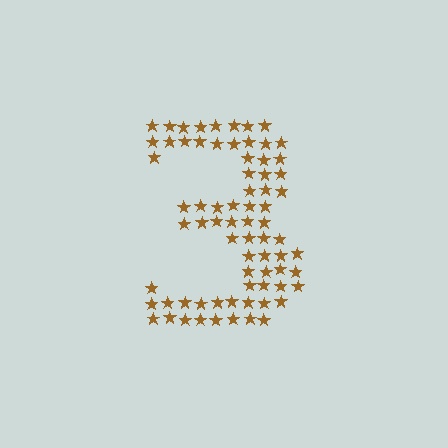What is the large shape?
The large shape is the digit 3.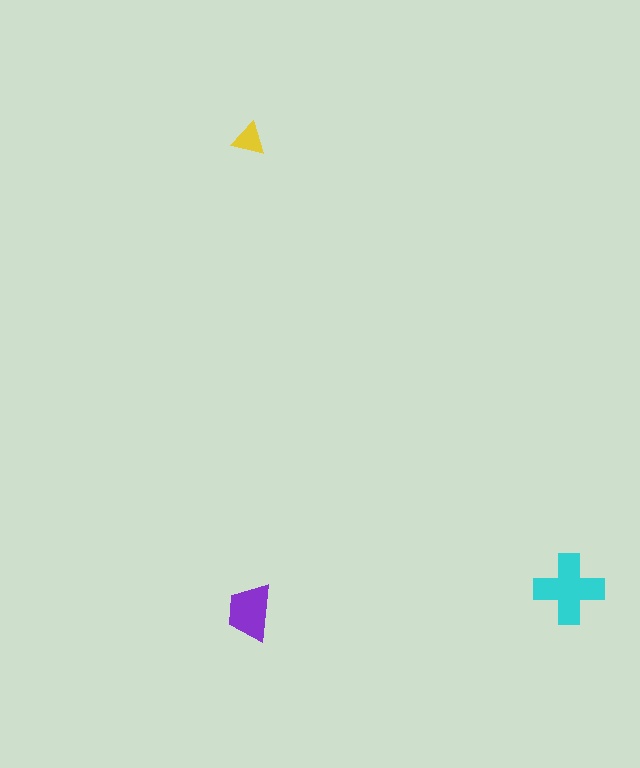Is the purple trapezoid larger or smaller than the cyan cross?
Smaller.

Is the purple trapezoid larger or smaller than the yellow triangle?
Larger.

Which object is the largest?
The cyan cross.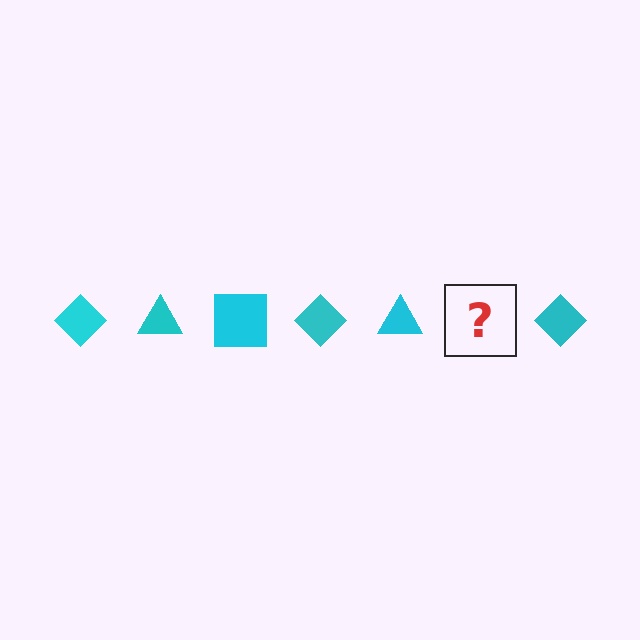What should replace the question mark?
The question mark should be replaced with a cyan square.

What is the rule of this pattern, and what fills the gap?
The rule is that the pattern cycles through diamond, triangle, square shapes in cyan. The gap should be filled with a cyan square.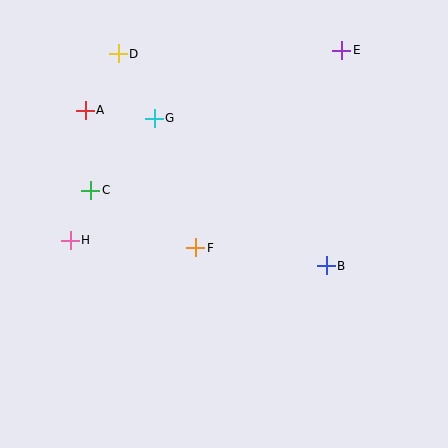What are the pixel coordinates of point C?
Point C is at (91, 190).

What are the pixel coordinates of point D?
Point D is at (118, 54).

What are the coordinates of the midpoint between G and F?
The midpoint between G and F is at (175, 183).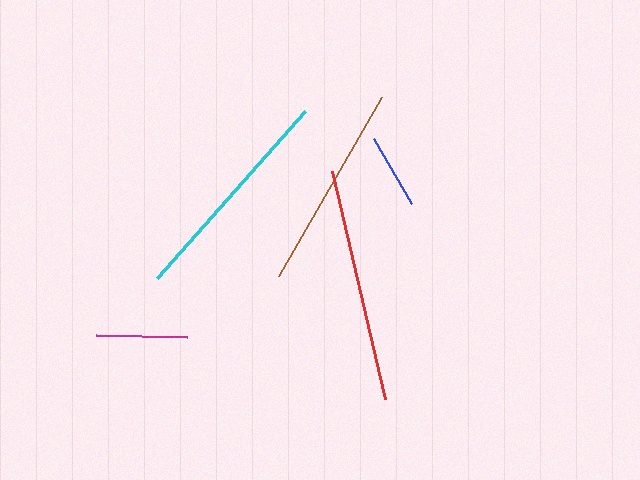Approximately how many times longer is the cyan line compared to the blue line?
The cyan line is approximately 3.0 times the length of the blue line.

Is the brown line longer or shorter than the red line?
The red line is longer than the brown line.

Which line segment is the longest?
The red line is the longest at approximately 235 pixels.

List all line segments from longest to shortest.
From longest to shortest: red, cyan, brown, magenta, blue.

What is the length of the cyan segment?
The cyan segment is approximately 223 pixels long.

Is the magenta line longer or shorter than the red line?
The red line is longer than the magenta line.